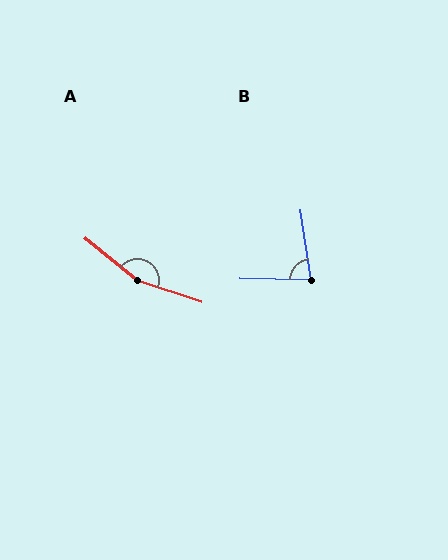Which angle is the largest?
A, at approximately 159 degrees.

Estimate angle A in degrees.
Approximately 159 degrees.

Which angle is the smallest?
B, at approximately 80 degrees.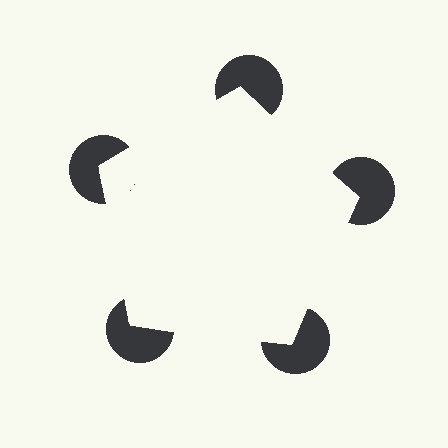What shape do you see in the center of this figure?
An illusory pentagon — its edges are inferred from the aligned wedge cuts in the pac-man discs, not physically drawn.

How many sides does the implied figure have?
5 sides.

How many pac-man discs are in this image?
There are 5 — one at each vertex of the illusory pentagon.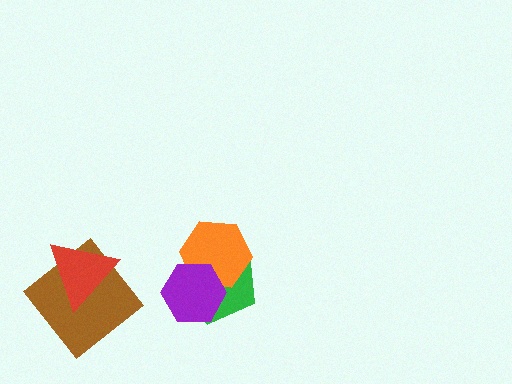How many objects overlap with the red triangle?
1 object overlaps with the red triangle.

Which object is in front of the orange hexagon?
The purple hexagon is in front of the orange hexagon.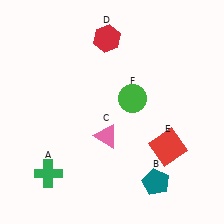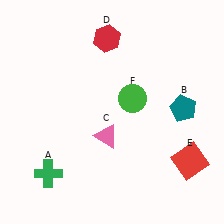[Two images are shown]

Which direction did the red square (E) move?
The red square (E) moved right.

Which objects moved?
The objects that moved are: the teal pentagon (B), the red square (E).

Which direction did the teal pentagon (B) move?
The teal pentagon (B) moved up.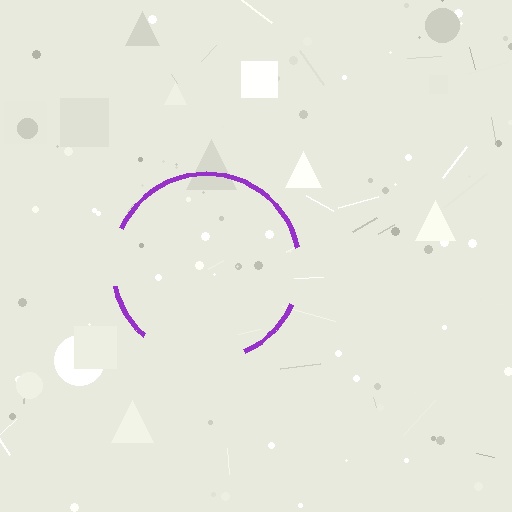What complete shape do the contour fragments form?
The contour fragments form a circle.